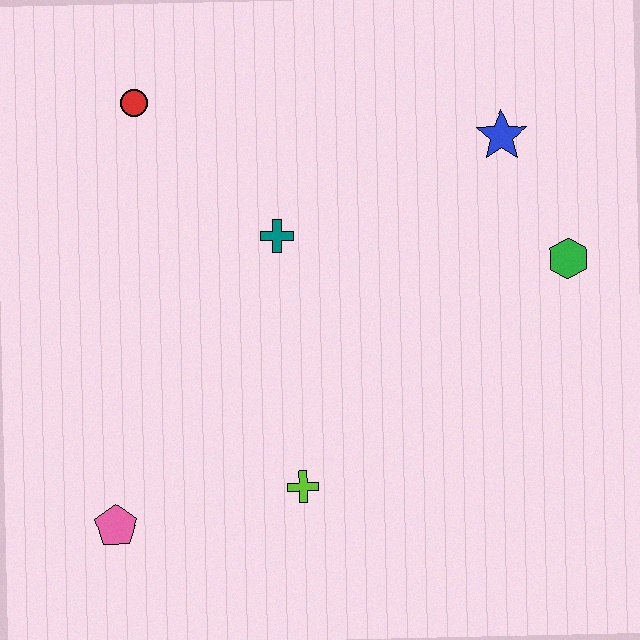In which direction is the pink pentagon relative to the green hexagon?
The pink pentagon is to the left of the green hexagon.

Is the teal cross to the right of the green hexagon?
No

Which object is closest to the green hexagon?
The blue star is closest to the green hexagon.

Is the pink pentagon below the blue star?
Yes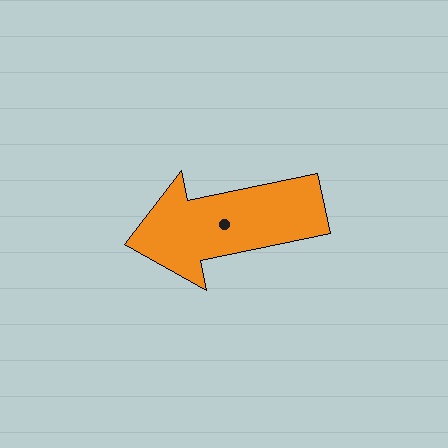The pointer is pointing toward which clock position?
Roughly 9 o'clock.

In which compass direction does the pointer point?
West.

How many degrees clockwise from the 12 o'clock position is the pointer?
Approximately 258 degrees.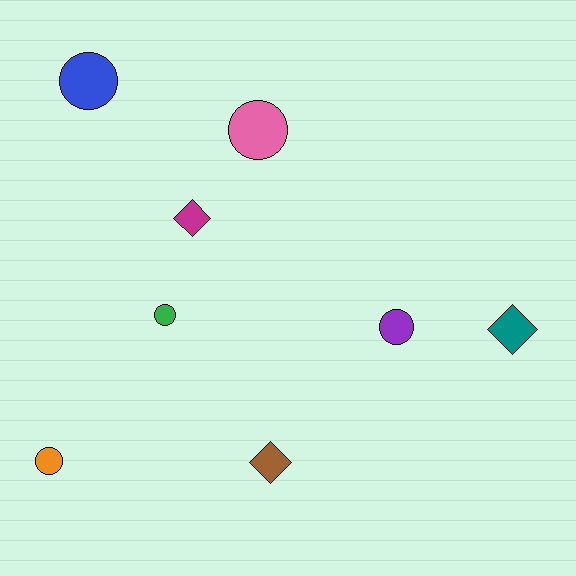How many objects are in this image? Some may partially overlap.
There are 8 objects.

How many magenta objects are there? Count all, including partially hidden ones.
There is 1 magenta object.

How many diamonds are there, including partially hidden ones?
There are 3 diamonds.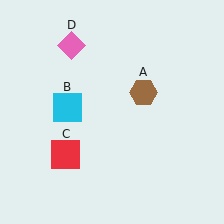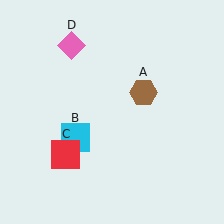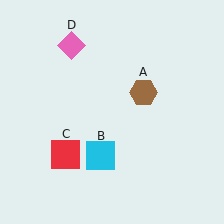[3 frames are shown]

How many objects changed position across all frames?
1 object changed position: cyan square (object B).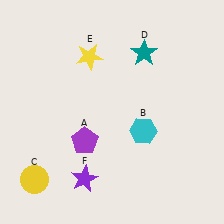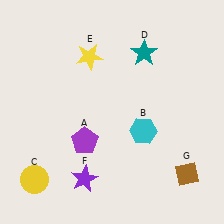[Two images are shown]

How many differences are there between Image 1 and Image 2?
There is 1 difference between the two images.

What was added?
A brown diamond (G) was added in Image 2.